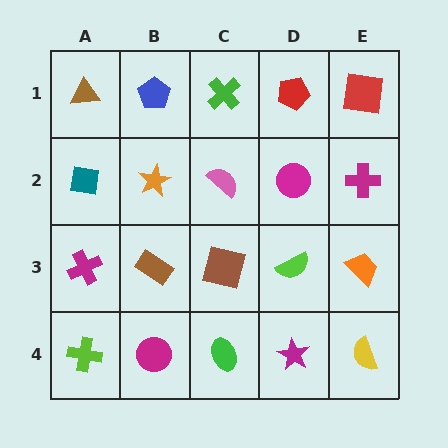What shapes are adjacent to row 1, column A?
A teal square (row 2, column A), a blue pentagon (row 1, column B).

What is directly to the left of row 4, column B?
A lime cross.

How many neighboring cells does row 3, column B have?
4.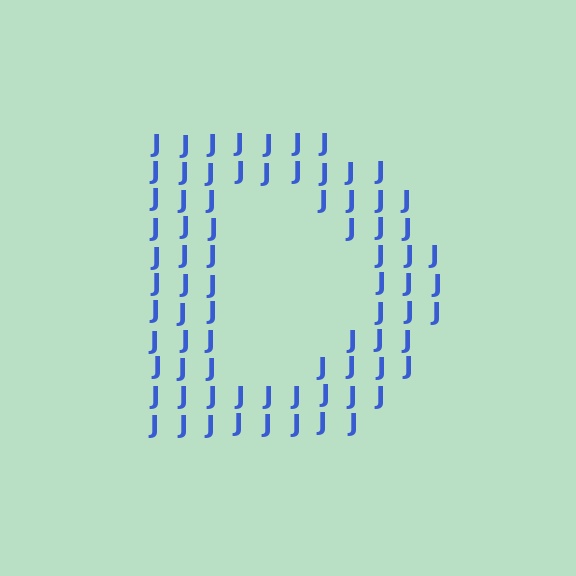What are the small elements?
The small elements are letter J's.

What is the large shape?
The large shape is the letter D.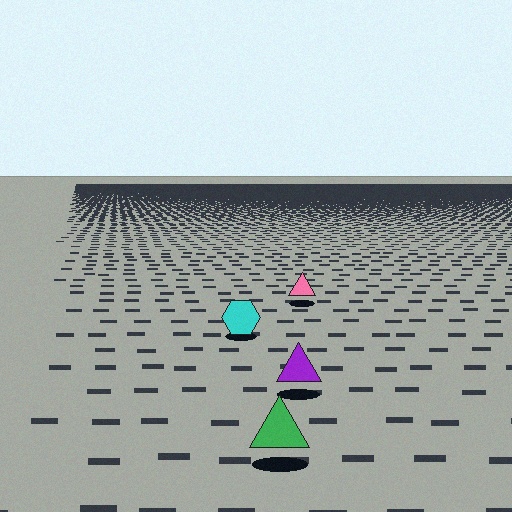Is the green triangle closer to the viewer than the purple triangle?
Yes. The green triangle is closer — you can tell from the texture gradient: the ground texture is coarser near it.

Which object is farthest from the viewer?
The pink triangle is farthest from the viewer. It appears smaller and the ground texture around it is denser.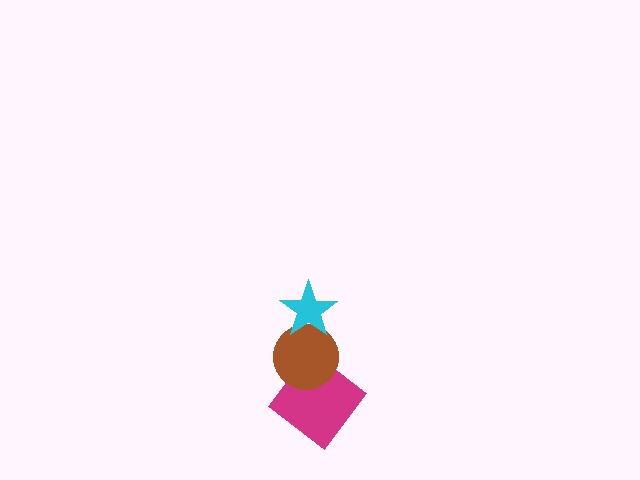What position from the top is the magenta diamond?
The magenta diamond is 3rd from the top.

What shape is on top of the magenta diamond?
The brown circle is on top of the magenta diamond.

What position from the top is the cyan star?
The cyan star is 1st from the top.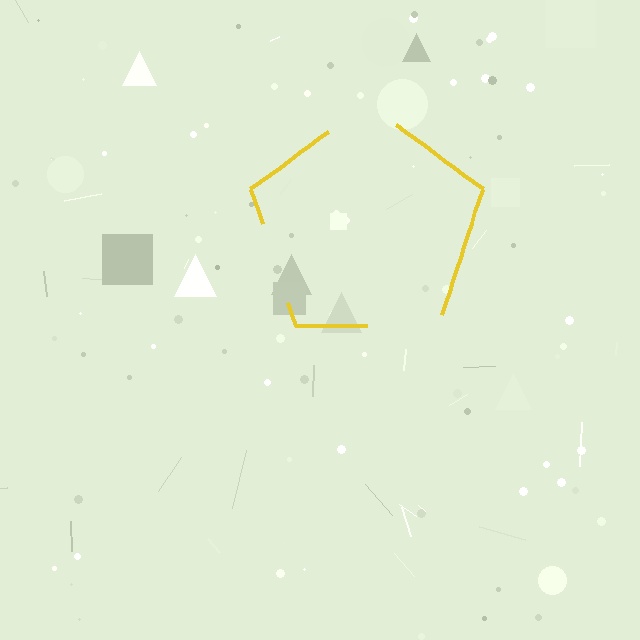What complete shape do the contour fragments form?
The contour fragments form a pentagon.